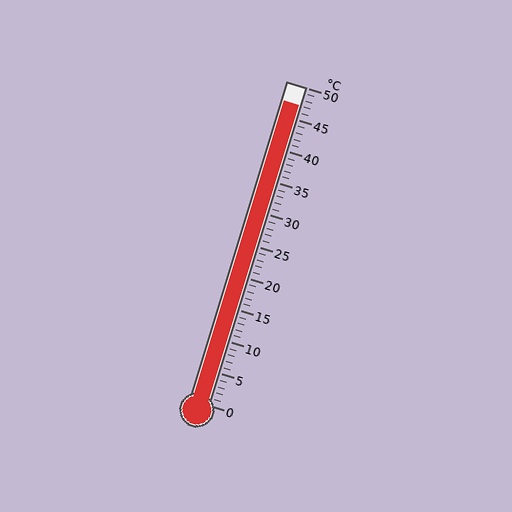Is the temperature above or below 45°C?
The temperature is above 45°C.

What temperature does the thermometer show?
The thermometer shows approximately 47°C.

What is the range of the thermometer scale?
The thermometer scale ranges from 0°C to 50°C.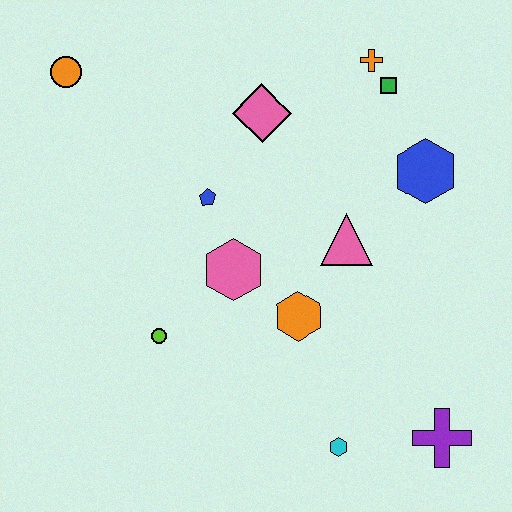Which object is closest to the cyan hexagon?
The purple cross is closest to the cyan hexagon.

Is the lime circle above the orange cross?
No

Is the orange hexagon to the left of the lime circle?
No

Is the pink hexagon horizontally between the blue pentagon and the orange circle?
No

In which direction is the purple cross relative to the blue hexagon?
The purple cross is below the blue hexagon.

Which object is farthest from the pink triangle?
The orange circle is farthest from the pink triangle.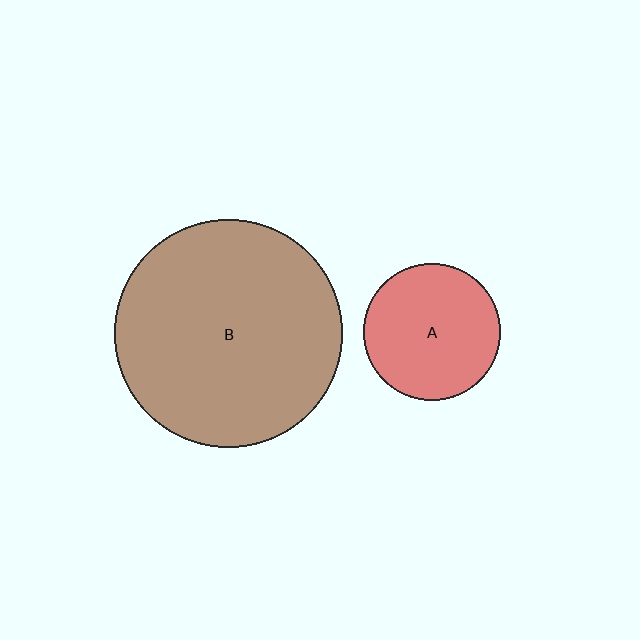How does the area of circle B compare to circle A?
Approximately 2.8 times.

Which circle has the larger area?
Circle B (brown).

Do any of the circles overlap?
No, none of the circles overlap.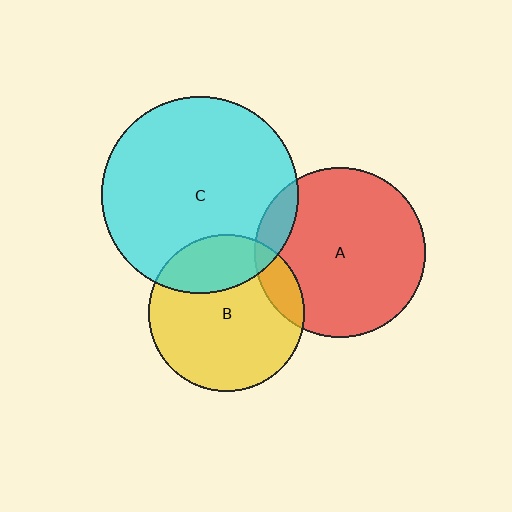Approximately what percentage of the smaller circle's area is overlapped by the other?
Approximately 25%.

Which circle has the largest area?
Circle C (cyan).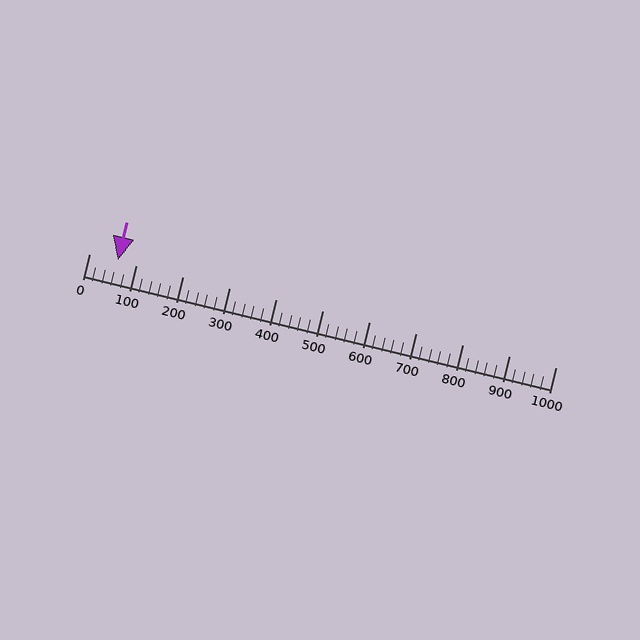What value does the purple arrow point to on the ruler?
The purple arrow points to approximately 61.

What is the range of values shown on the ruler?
The ruler shows values from 0 to 1000.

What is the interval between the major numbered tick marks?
The major tick marks are spaced 100 units apart.